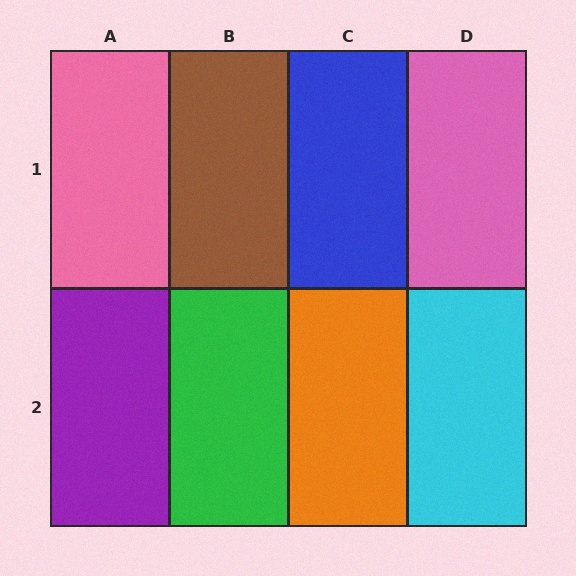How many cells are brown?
1 cell is brown.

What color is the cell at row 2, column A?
Purple.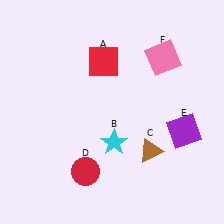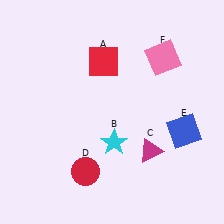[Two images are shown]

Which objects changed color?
C changed from brown to magenta. E changed from purple to blue.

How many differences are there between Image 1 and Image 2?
There are 2 differences between the two images.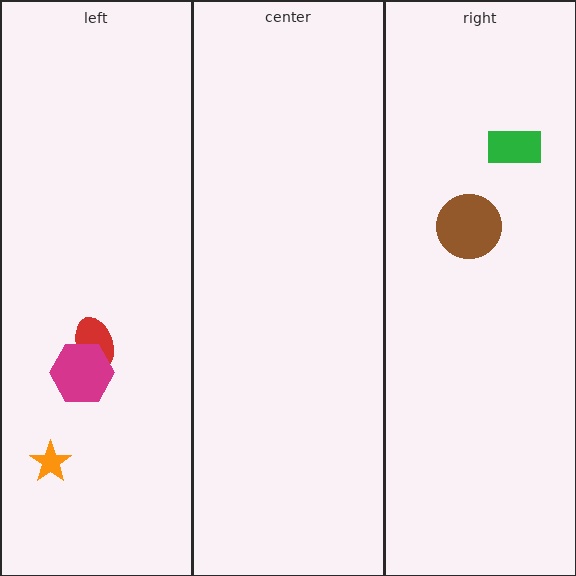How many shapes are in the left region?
3.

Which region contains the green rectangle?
The right region.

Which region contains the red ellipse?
The left region.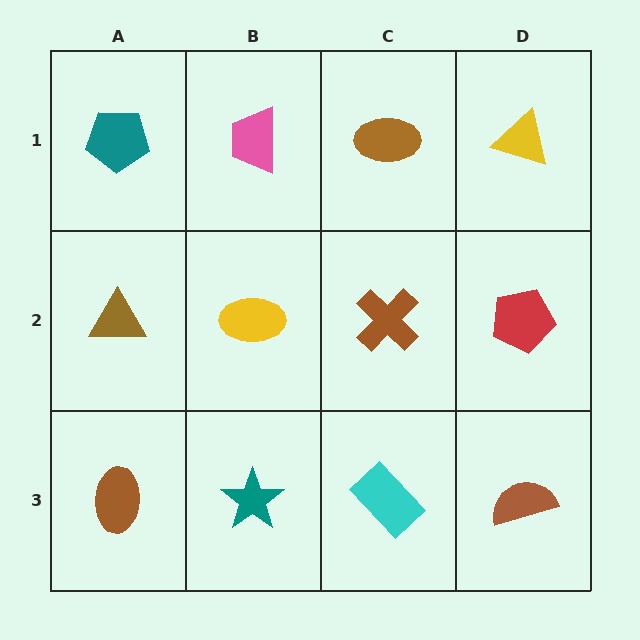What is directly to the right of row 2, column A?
A yellow ellipse.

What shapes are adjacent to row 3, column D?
A red pentagon (row 2, column D), a cyan rectangle (row 3, column C).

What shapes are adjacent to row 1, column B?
A yellow ellipse (row 2, column B), a teal pentagon (row 1, column A), a brown ellipse (row 1, column C).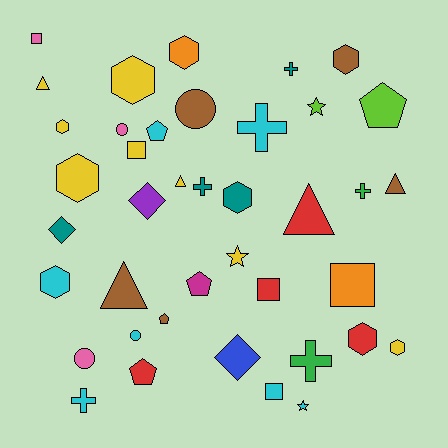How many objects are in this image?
There are 40 objects.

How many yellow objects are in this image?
There are 8 yellow objects.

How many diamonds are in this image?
There are 3 diamonds.